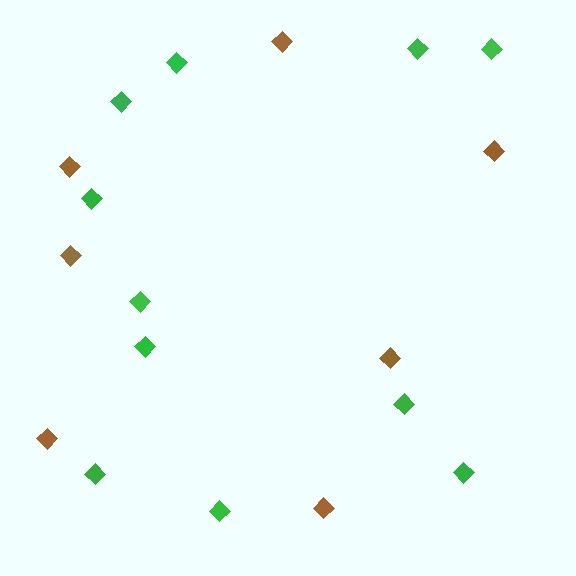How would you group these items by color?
There are 2 groups: one group of green diamonds (11) and one group of brown diamonds (7).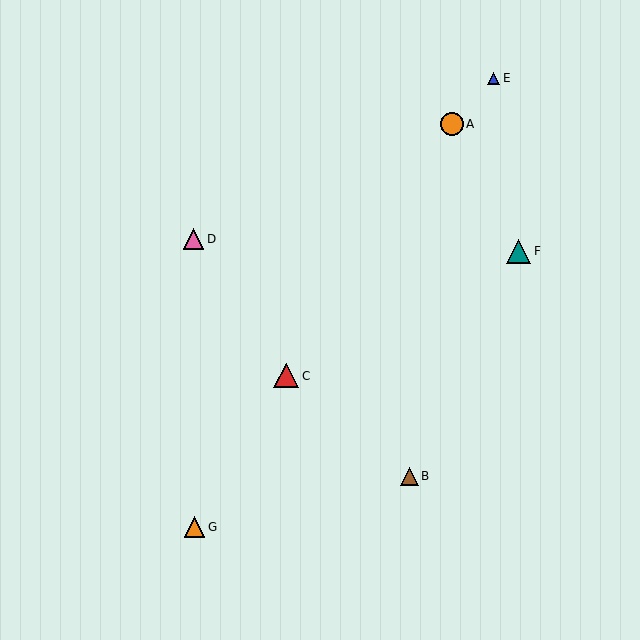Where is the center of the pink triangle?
The center of the pink triangle is at (193, 239).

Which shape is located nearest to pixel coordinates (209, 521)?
The orange triangle (labeled G) at (195, 527) is nearest to that location.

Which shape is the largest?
The red triangle (labeled C) is the largest.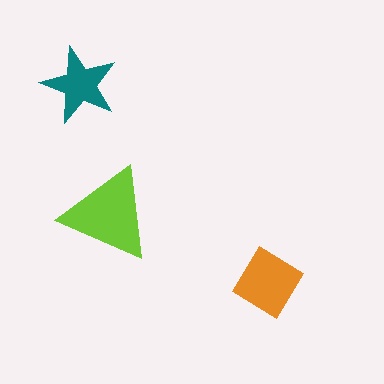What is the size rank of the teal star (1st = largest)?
3rd.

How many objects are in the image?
There are 3 objects in the image.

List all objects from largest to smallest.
The lime triangle, the orange diamond, the teal star.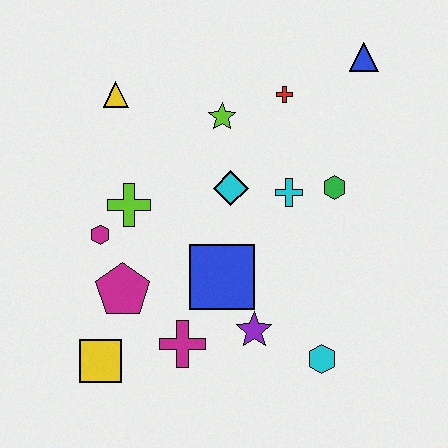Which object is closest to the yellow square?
The magenta pentagon is closest to the yellow square.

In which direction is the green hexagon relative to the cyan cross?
The green hexagon is to the right of the cyan cross.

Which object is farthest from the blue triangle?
The yellow square is farthest from the blue triangle.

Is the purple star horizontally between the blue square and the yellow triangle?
No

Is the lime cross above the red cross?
No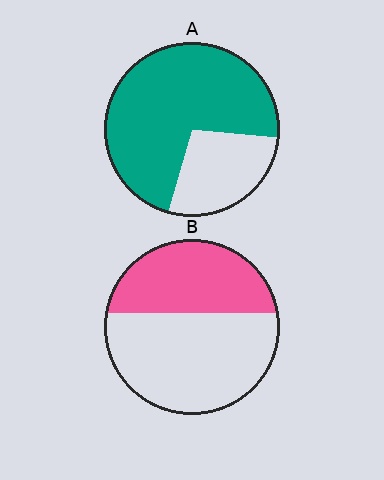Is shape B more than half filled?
No.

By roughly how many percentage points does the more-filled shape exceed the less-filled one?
By roughly 30 percentage points (A over B).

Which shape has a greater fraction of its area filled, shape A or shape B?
Shape A.